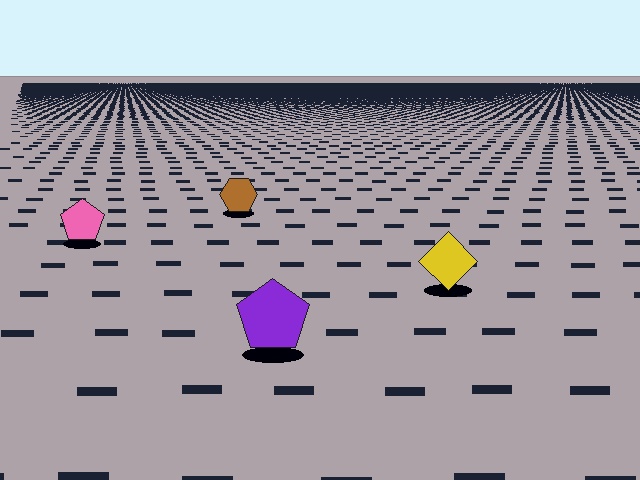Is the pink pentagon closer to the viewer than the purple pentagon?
No. The purple pentagon is closer — you can tell from the texture gradient: the ground texture is coarser near it.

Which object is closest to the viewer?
The purple pentagon is closest. The texture marks near it are larger and more spread out.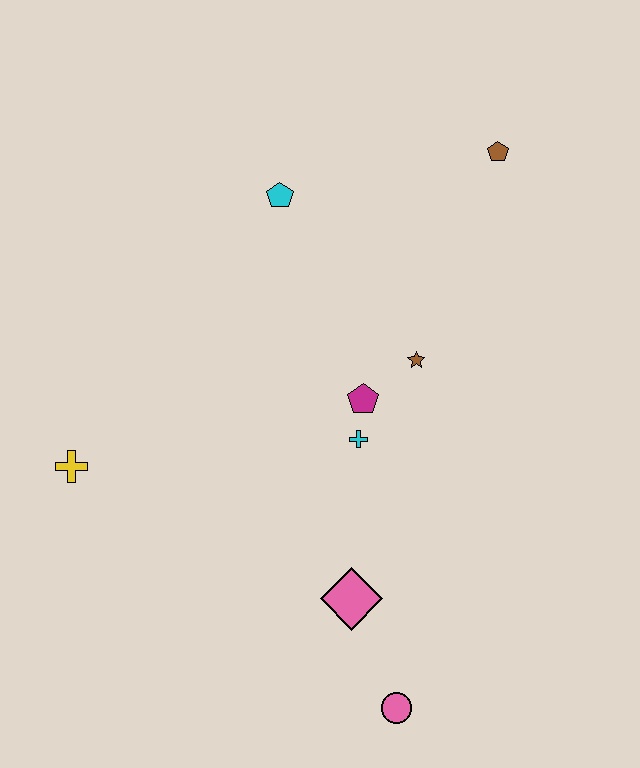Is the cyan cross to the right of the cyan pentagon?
Yes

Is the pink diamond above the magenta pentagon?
No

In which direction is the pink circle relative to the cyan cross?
The pink circle is below the cyan cross.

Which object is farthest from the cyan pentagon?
The pink circle is farthest from the cyan pentagon.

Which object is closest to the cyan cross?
The magenta pentagon is closest to the cyan cross.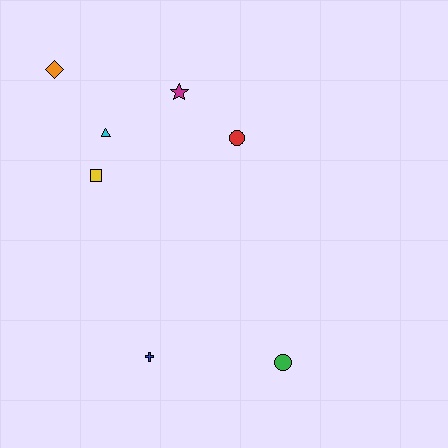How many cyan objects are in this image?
There is 1 cyan object.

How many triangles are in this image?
There is 1 triangle.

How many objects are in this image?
There are 7 objects.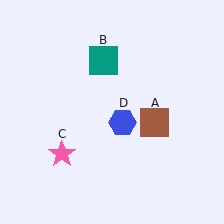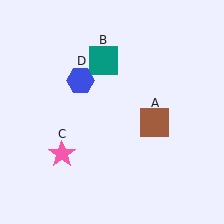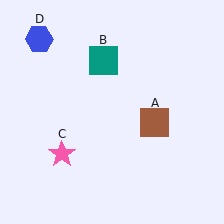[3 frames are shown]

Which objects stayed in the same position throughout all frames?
Brown square (object A) and teal square (object B) and pink star (object C) remained stationary.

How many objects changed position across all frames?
1 object changed position: blue hexagon (object D).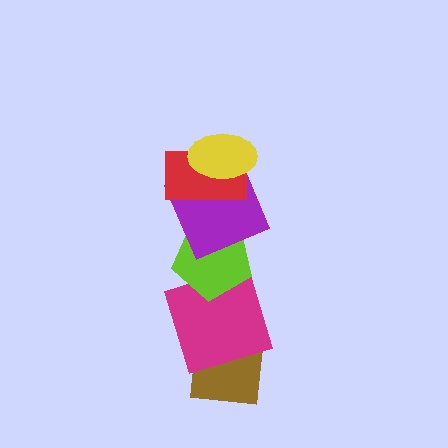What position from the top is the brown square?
The brown square is 6th from the top.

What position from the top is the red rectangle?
The red rectangle is 2nd from the top.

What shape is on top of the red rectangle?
The yellow ellipse is on top of the red rectangle.